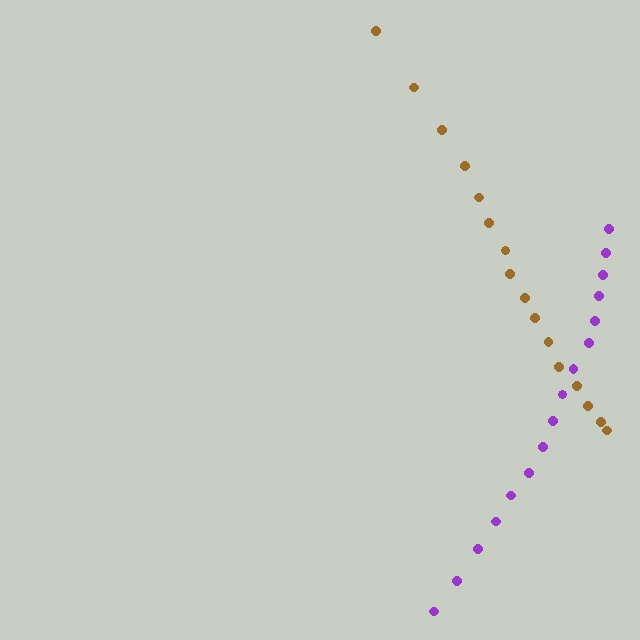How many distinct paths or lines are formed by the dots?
There are 2 distinct paths.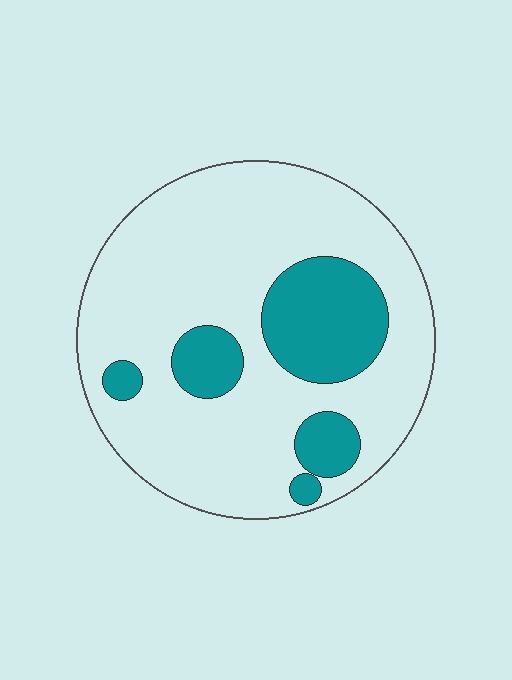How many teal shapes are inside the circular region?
5.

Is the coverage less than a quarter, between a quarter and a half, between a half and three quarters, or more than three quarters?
Less than a quarter.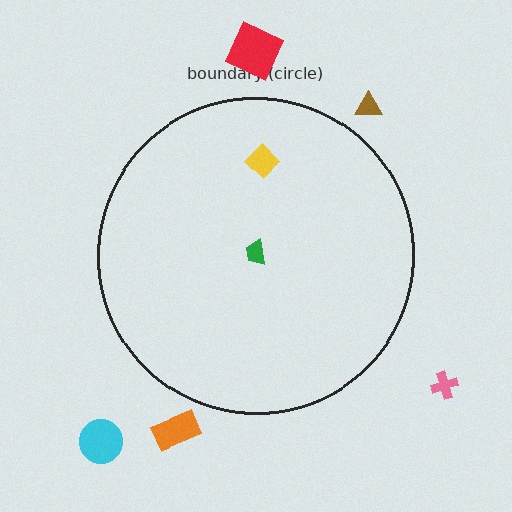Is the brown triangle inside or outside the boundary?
Outside.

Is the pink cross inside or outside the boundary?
Outside.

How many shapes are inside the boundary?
2 inside, 5 outside.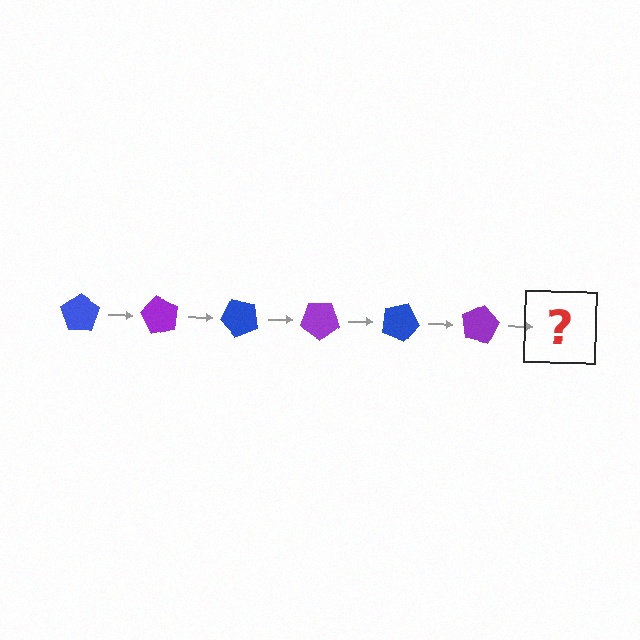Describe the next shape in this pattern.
It should be a blue pentagon, rotated 360 degrees from the start.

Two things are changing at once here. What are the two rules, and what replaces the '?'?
The two rules are that it rotates 60 degrees each step and the color cycles through blue and purple. The '?' should be a blue pentagon, rotated 360 degrees from the start.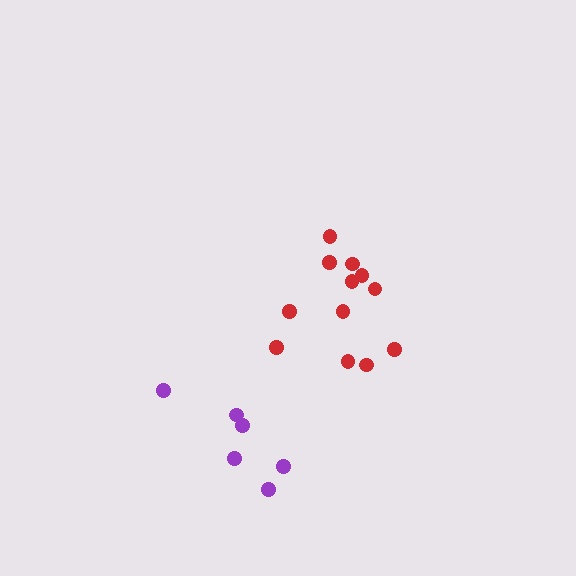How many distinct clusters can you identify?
There are 2 distinct clusters.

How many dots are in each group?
Group 1: 6 dots, Group 2: 12 dots (18 total).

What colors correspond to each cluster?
The clusters are colored: purple, red.